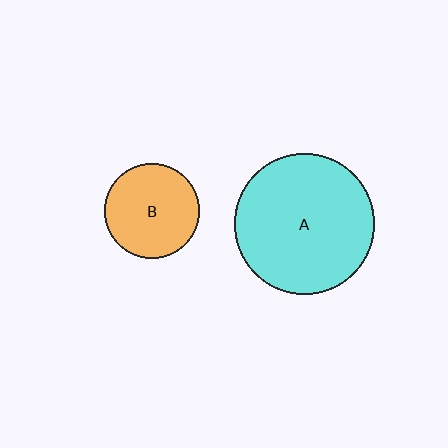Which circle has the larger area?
Circle A (cyan).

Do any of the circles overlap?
No, none of the circles overlap.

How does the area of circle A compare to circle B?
Approximately 2.2 times.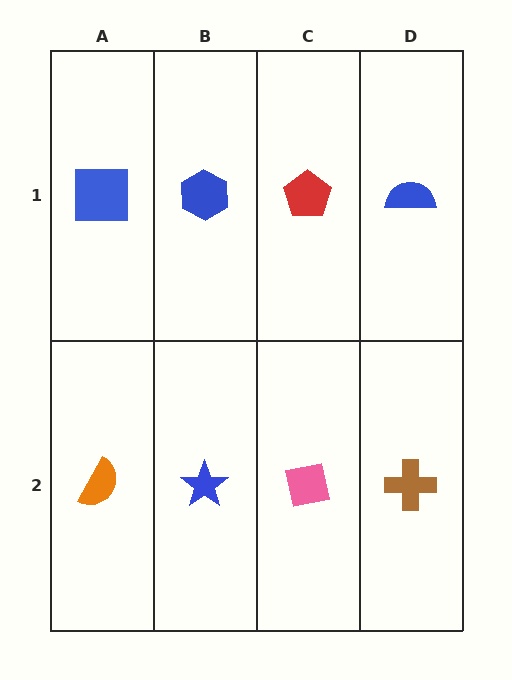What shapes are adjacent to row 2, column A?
A blue square (row 1, column A), a blue star (row 2, column B).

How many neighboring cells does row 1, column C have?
3.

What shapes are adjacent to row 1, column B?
A blue star (row 2, column B), a blue square (row 1, column A), a red pentagon (row 1, column C).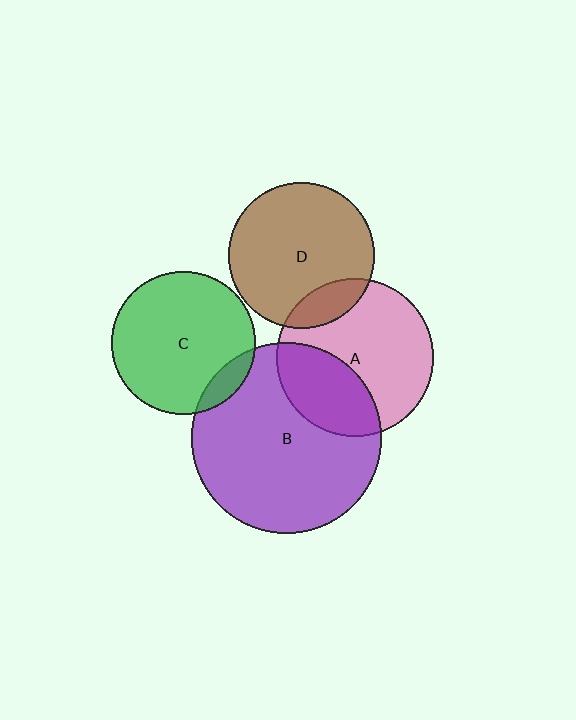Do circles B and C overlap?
Yes.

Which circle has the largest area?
Circle B (purple).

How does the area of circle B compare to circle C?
Approximately 1.8 times.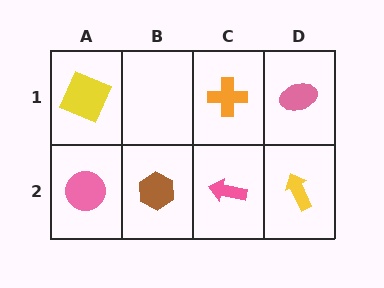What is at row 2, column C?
A pink arrow.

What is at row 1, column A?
A yellow square.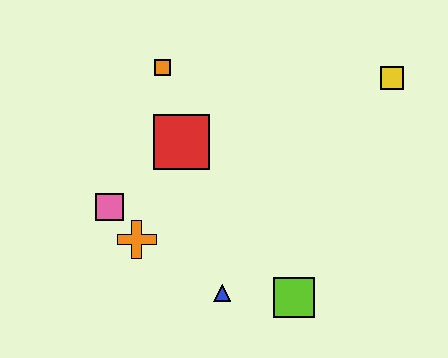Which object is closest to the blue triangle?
The lime square is closest to the blue triangle.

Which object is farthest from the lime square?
The orange square is farthest from the lime square.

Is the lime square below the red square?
Yes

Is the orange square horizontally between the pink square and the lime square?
Yes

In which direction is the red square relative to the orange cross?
The red square is above the orange cross.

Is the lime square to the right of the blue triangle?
Yes